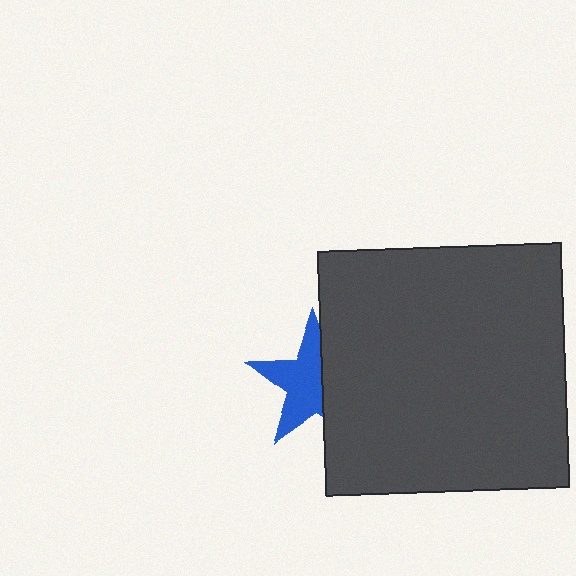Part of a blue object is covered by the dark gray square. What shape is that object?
It is a star.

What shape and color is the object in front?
The object in front is a dark gray square.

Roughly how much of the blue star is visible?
About half of it is visible (roughly 58%).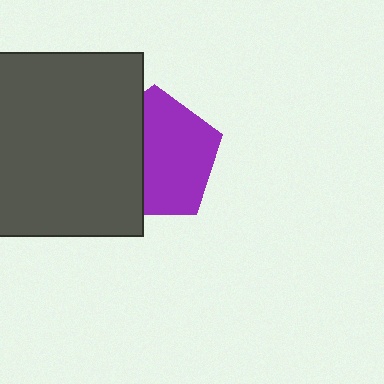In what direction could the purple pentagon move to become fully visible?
The purple pentagon could move right. That would shift it out from behind the dark gray square entirely.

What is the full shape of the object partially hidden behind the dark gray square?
The partially hidden object is a purple pentagon.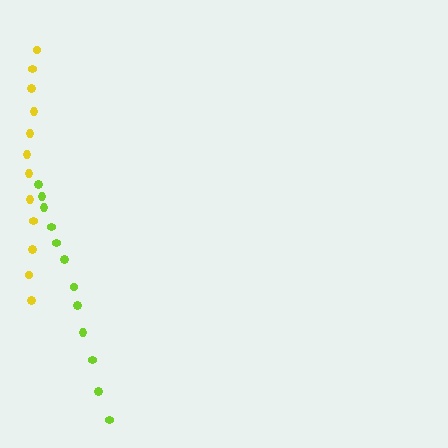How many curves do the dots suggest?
There are 2 distinct paths.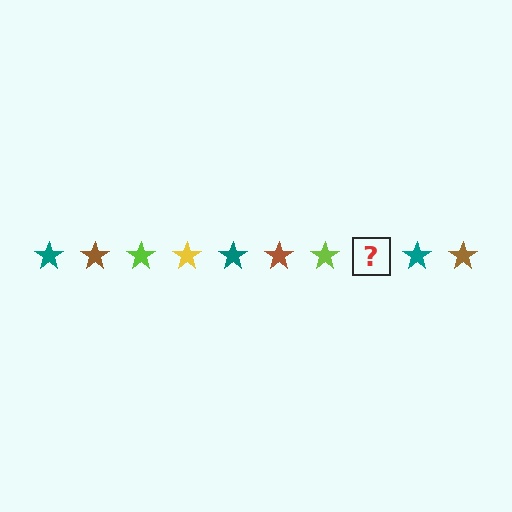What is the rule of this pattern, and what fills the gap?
The rule is that the pattern cycles through teal, brown, lime, yellow stars. The gap should be filled with a yellow star.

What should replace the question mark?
The question mark should be replaced with a yellow star.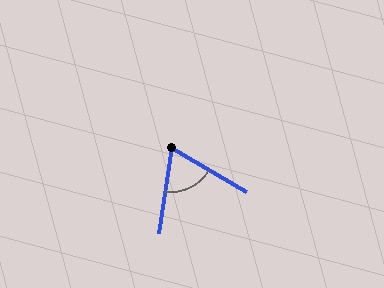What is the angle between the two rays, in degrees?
Approximately 68 degrees.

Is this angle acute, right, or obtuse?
It is acute.